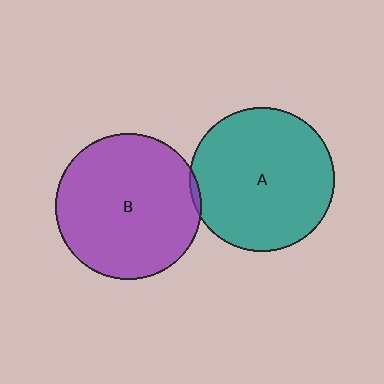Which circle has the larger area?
Circle B (purple).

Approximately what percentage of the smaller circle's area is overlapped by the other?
Approximately 5%.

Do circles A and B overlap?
Yes.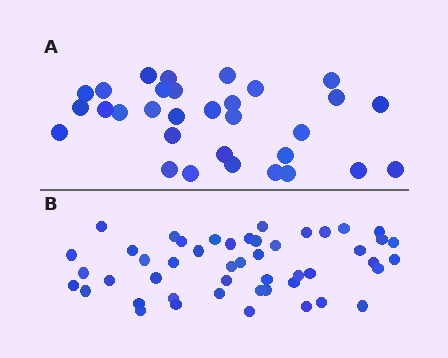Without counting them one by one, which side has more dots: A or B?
Region B (the bottom region) has more dots.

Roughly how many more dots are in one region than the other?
Region B has approximately 15 more dots than region A.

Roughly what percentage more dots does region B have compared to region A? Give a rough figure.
About 55% more.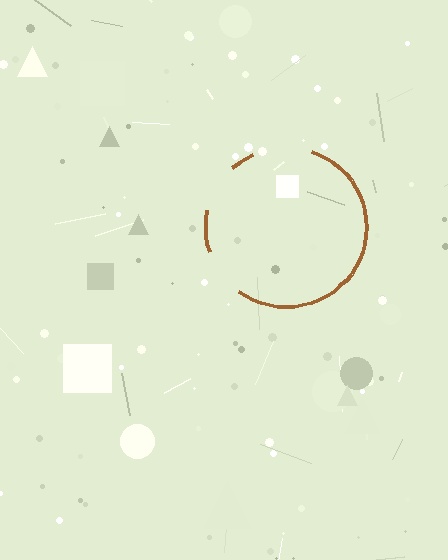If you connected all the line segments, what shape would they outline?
They would outline a circle.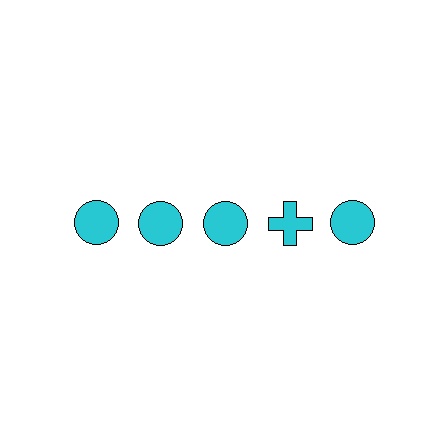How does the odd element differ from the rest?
It has a different shape: cross instead of circle.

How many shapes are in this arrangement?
There are 5 shapes arranged in a grid pattern.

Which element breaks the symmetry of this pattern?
The cyan cross in the top row, second from right column breaks the symmetry. All other shapes are cyan circles.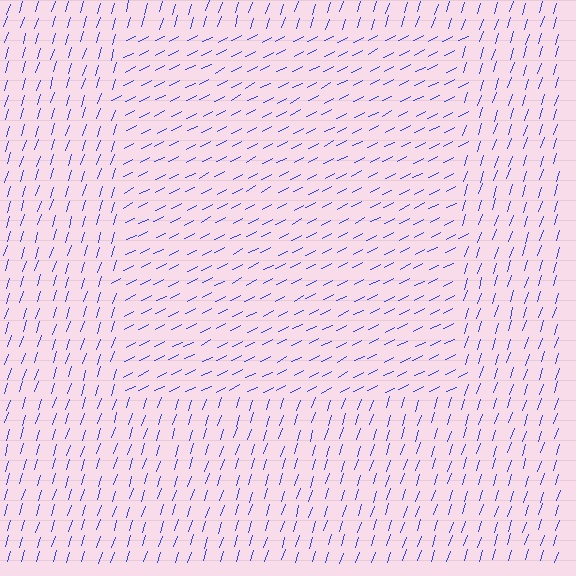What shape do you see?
I see a rectangle.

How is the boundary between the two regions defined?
The boundary is defined purely by a change in line orientation (approximately 45 degrees difference). All lines are the same color and thickness.